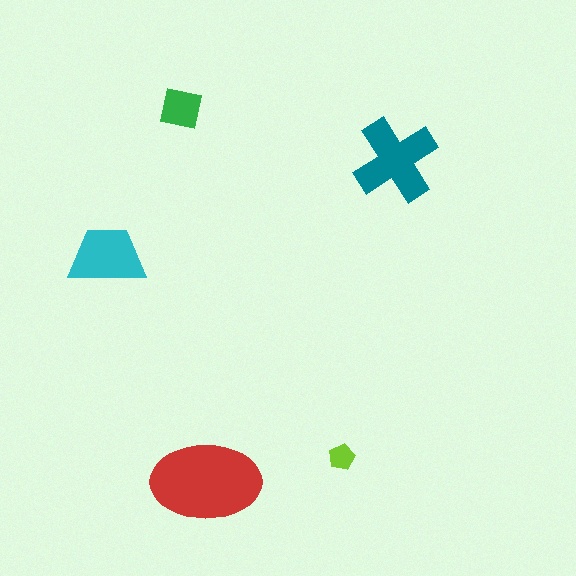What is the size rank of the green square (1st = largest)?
4th.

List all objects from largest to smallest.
The red ellipse, the teal cross, the cyan trapezoid, the green square, the lime pentagon.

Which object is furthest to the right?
The teal cross is rightmost.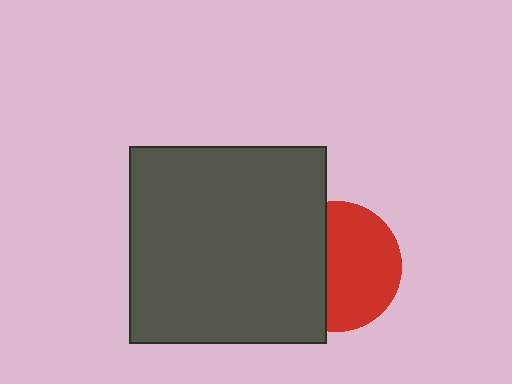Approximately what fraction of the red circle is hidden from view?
Roughly 41% of the red circle is hidden behind the dark gray square.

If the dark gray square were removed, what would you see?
You would see the complete red circle.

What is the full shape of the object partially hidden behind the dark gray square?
The partially hidden object is a red circle.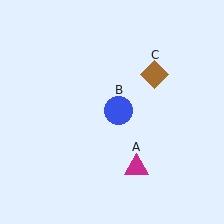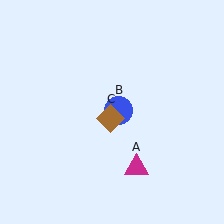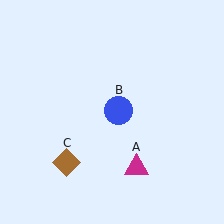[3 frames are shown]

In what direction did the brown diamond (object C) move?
The brown diamond (object C) moved down and to the left.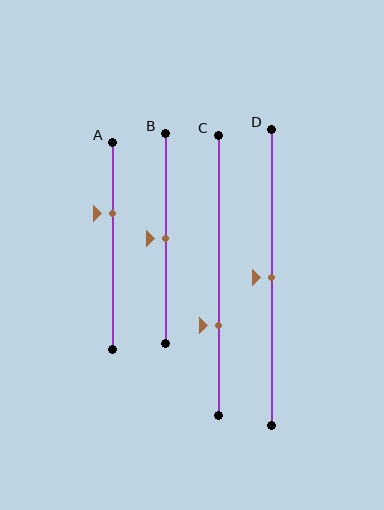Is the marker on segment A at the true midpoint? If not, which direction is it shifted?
No, the marker on segment A is shifted upward by about 15% of the segment length.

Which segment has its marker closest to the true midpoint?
Segment B has its marker closest to the true midpoint.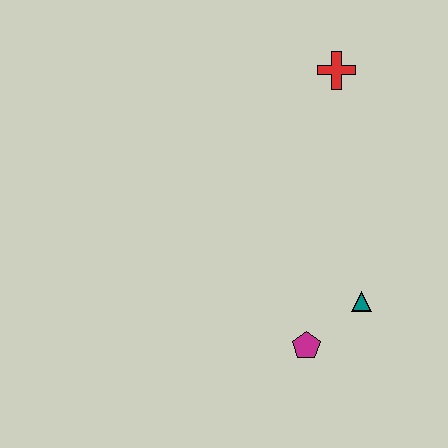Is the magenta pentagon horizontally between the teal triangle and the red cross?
No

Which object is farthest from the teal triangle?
The red cross is farthest from the teal triangle.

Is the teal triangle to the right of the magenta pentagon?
Yes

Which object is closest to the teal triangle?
The magenta pentagon is closest to the teal triangle.